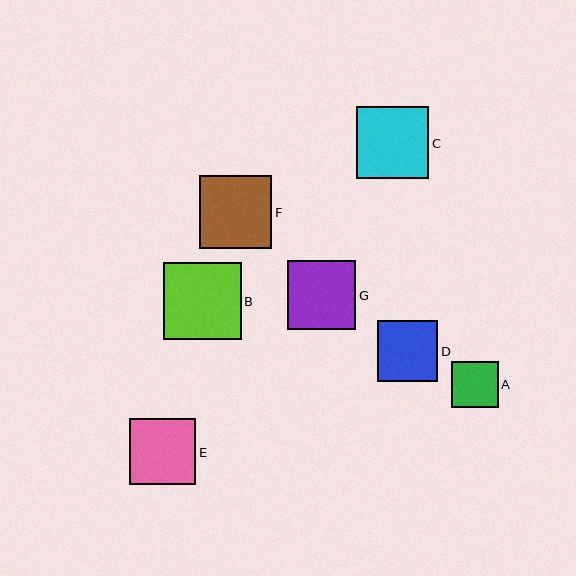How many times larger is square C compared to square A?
Square C is approximately 1.6 times the size of square A.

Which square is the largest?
Square B is the largest with a size of approximately 78 pixels.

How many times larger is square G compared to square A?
Square G is approximately 1.5 times the size of square A.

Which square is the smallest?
Square A is the smallest with a size of approximately 47 pixels.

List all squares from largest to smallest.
From largest to smallest: B, C, F, G, E, D, A.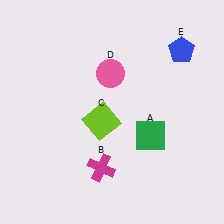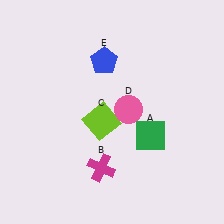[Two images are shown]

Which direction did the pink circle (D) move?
The pink circle (D) moved down.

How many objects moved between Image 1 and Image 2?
2 objects moved between the two images.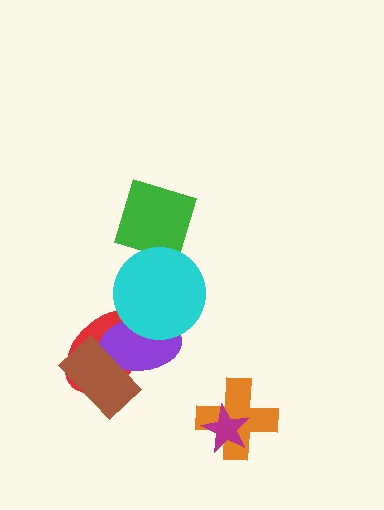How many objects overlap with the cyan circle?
2 objects overlap with the cyan circle.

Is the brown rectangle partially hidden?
No, no other shape covers it.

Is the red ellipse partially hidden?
Yes, it is partially covered by another shape.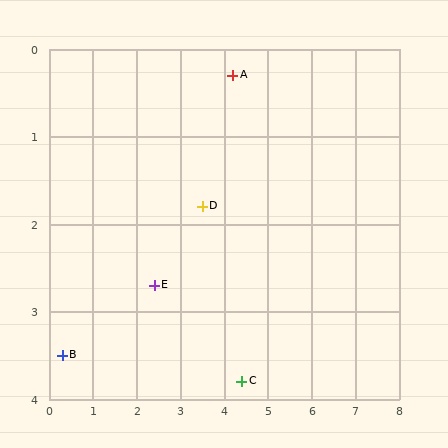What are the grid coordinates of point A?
Point A is at approximately (4.2, 0.3).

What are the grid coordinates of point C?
Point C is at approximately (4.4, 3.8).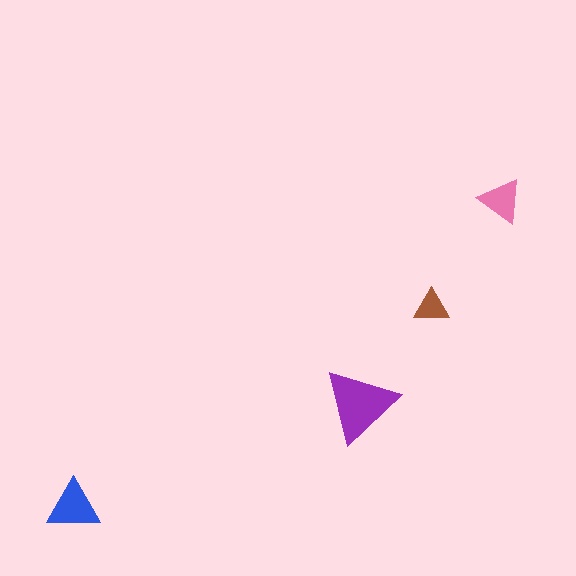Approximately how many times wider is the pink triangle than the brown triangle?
About 1.5 times wider.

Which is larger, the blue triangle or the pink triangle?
The blue one.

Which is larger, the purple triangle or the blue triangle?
The purple one.